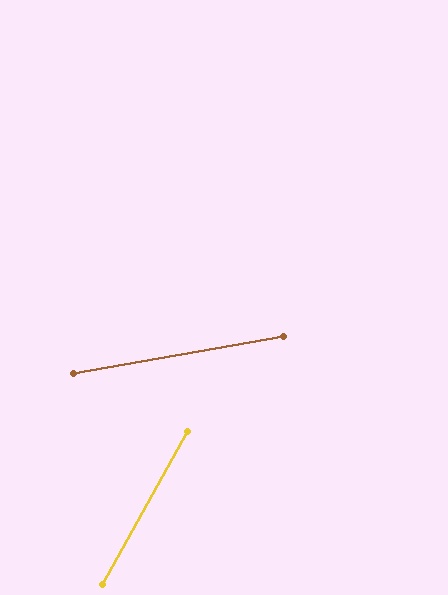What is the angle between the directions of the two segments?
Approximately 51 degrees.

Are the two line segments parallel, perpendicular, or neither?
Neither parallel nor perpendicular — they differ by about 51°.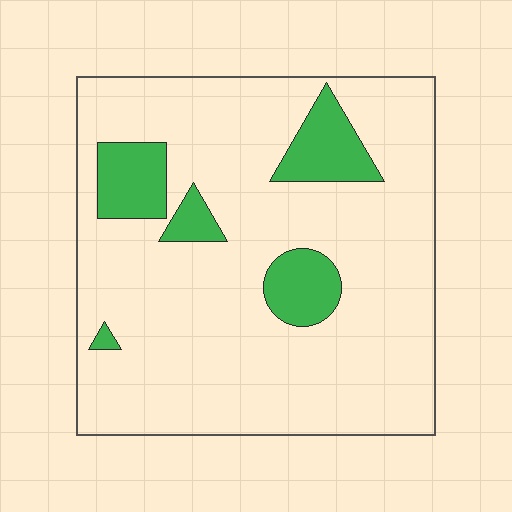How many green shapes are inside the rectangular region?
5.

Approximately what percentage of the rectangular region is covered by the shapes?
Approximately 15%.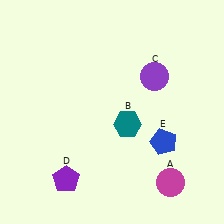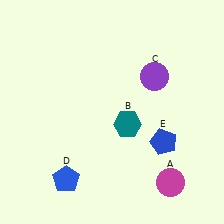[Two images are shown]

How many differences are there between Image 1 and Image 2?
There is 1 difference between the two images.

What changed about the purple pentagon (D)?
In Image 1, D is purple. In Image 2, it changed to blue.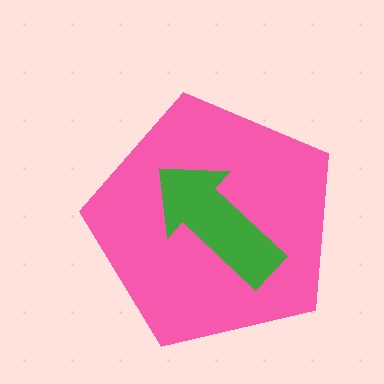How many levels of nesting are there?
2.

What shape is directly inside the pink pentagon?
The green arrow.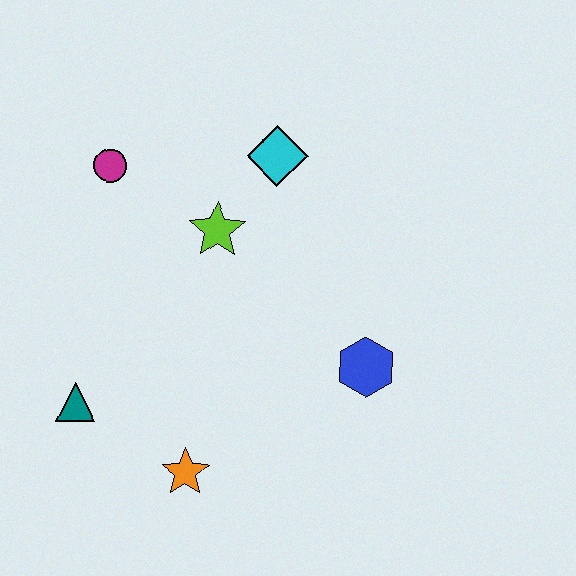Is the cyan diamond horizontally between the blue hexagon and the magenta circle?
Yes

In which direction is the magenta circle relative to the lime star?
The magenta circle is to the left of the lime star.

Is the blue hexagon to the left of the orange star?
No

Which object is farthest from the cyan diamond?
The orange star is farthest from the cyan diamond.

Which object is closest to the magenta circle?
The lime star is closest to the magenta circle.